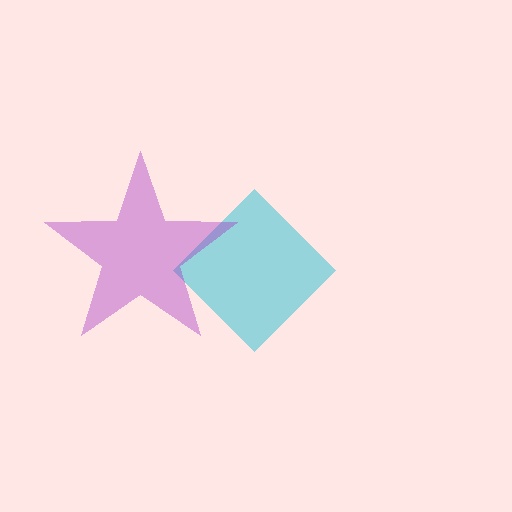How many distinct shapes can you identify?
There are 2 distinct shapes: a cyan diamond, a purple star.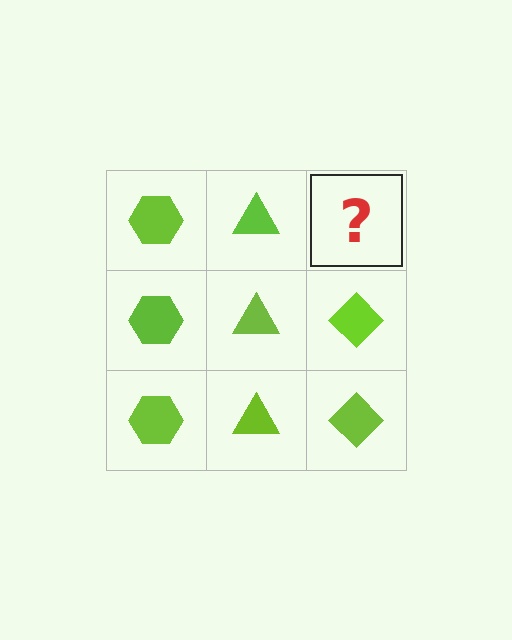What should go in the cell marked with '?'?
The missing cell should contain a lime diamond.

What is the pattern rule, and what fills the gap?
The rule is that each column has a consistent shape. The gap should be filled with a lime diamond.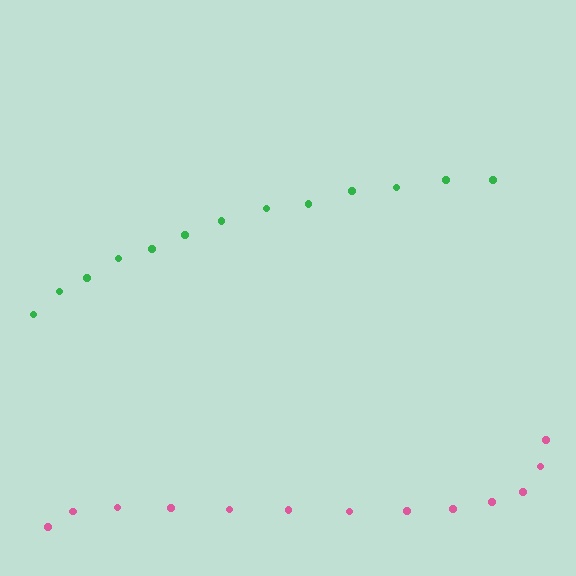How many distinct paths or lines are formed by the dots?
There are 2 distinct paths.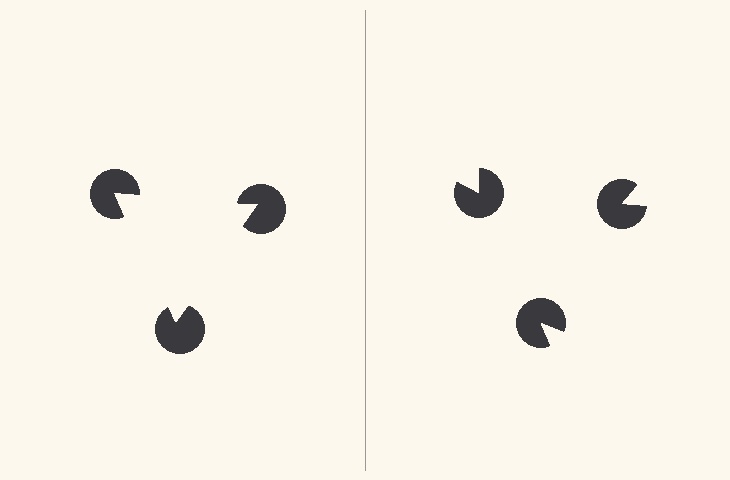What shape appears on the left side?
An illusory triangle.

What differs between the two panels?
The pac-man discs are positioned identically on both sides; only the wedge orientations differ. On the left they align to a triangle; on the right they are misaligned.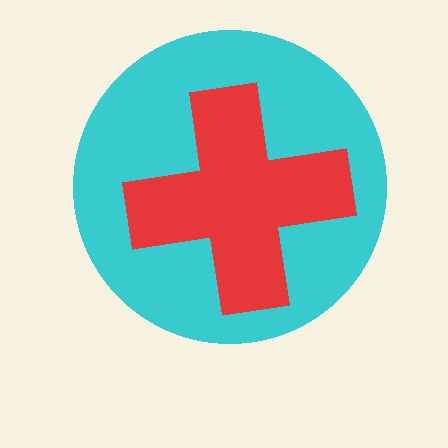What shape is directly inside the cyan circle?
The red cross.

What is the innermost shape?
The red cross.